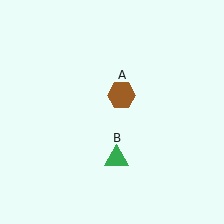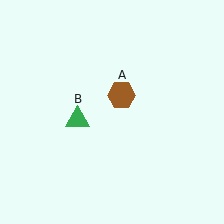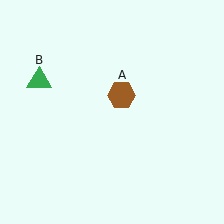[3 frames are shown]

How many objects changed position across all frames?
1 object changed position: green triangle (object B).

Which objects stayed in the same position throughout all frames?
Brown hexagon (object A) remained stationary.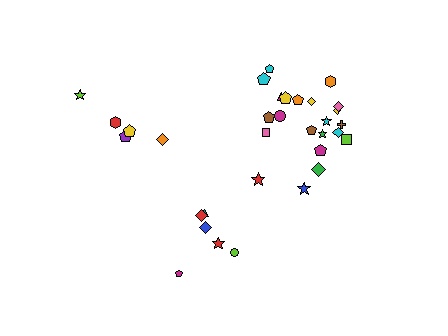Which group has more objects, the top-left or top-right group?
The top-right group.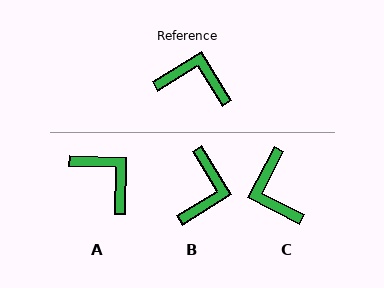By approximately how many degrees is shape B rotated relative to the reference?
Approximately 90 degrees clockwise.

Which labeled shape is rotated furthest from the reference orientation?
C, about 121 degrees away.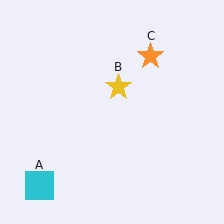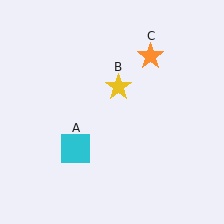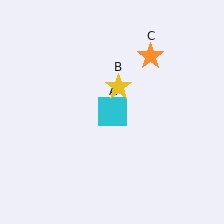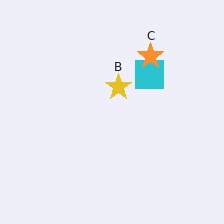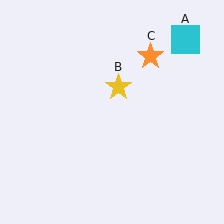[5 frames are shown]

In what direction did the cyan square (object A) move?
The cyan square (object A) moved up and to the right.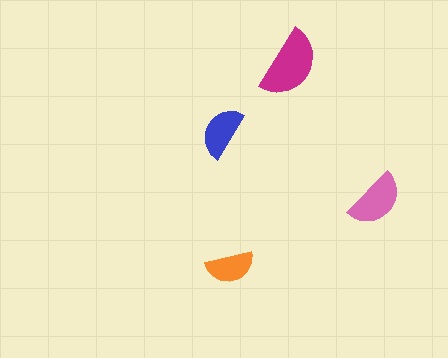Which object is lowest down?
The orange semicircle is bottommost.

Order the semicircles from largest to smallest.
the magenta one, the pink one, the blue one, the orange one.